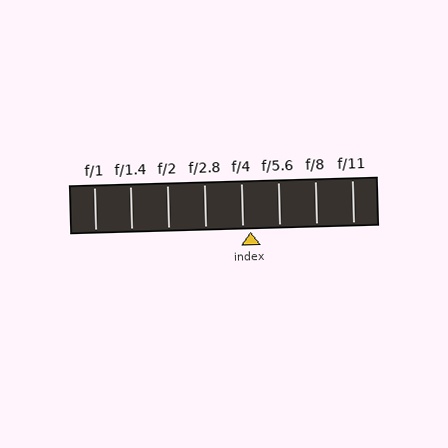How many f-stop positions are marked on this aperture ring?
There are 8 f-stop positions marked.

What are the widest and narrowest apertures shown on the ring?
The widest aperture shown is f/1 and the narrowest is f/11.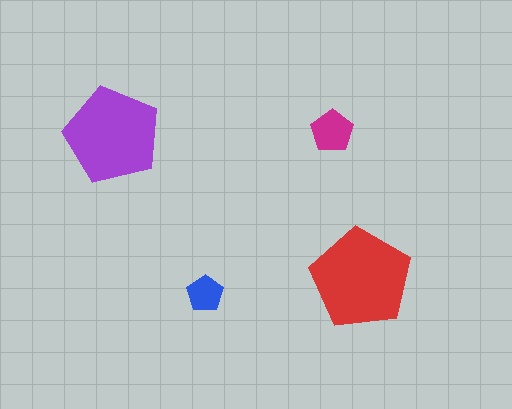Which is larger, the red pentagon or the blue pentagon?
The red one.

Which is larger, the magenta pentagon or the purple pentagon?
The purple one.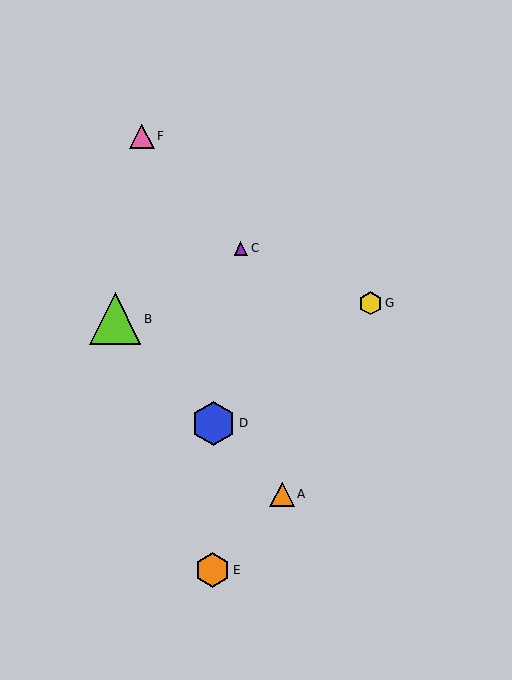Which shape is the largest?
The lime triangle (labeled B) is the largest.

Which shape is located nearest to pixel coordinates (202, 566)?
The orange hexagon (labeled E) at (212, 570) is nearest to that location.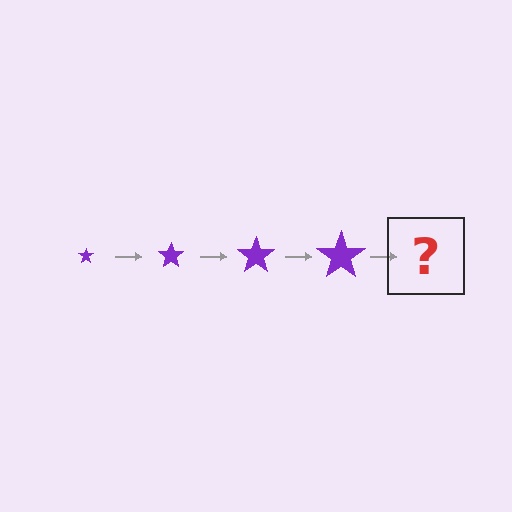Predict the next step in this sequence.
The next step is a purple star, larger than the previous one.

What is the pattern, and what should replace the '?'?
The pattern is that the star gets progressively larger each step. The '?' should be a purple star, larger than the previous one.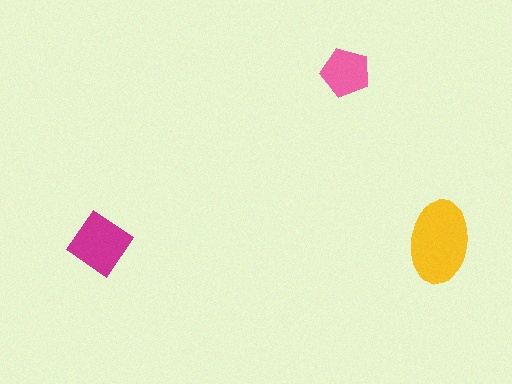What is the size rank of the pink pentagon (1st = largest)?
3rd.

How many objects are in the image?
There are 3 objects in the image.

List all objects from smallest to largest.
The pink pentagon, the magenta diamond, the yellow ellipse.